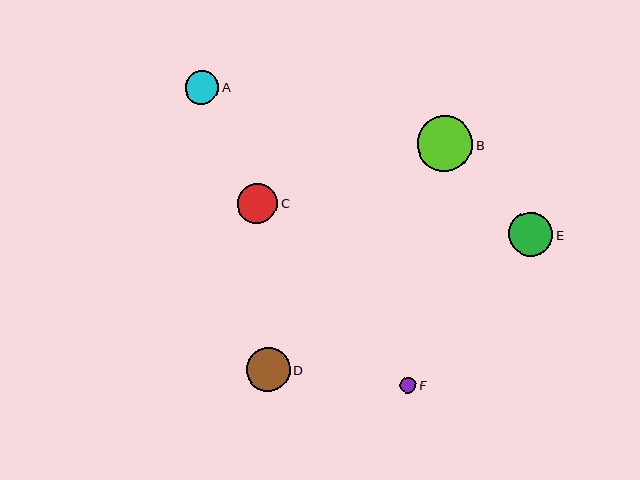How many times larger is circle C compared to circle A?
Circle C is approximately 1.2 times the size of circle A.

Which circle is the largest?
Circle B is the largest with a size of approximately 55 pixels.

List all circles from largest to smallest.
From largest to smallest: B, E, D, C, A, F.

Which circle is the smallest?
Circle F is the smallest with a size of approximately 16 pixels.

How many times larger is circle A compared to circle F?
Circle A is approximately 2.1 times the size of circle F.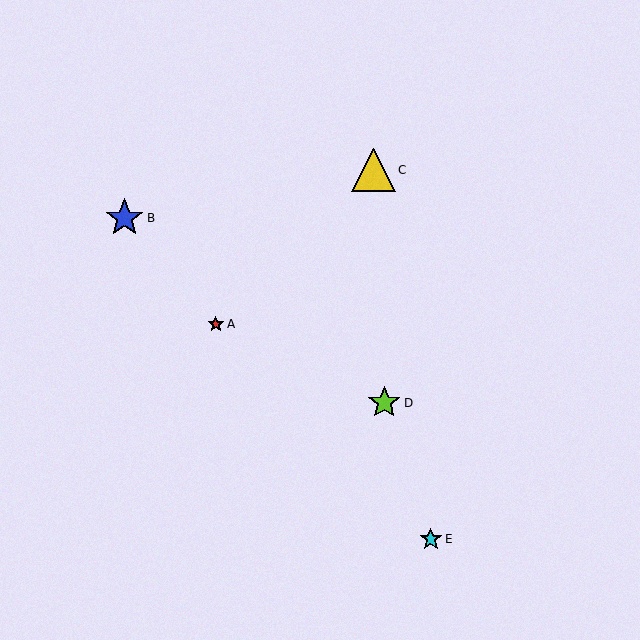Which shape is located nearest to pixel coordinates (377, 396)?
The lime star (labeled D) at (384, 403) is nearest to that location.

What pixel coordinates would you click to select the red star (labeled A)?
Click at (216, 324) to select the red star A.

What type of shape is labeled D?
Shape D is a lime star.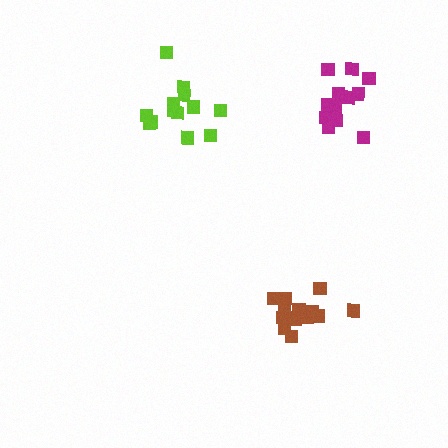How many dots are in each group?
Group 1: 17 dots, Group 2: 13 dots, Group 3: 13 dots (43 total).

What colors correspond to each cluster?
The clusters are colored: brown, magenta, lime.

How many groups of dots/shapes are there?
There are 3 groups.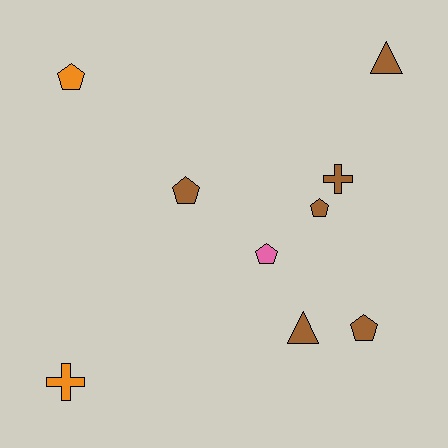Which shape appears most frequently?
Pentagon, with 5 objects.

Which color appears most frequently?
Brown, with 6 objects.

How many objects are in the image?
There are 9 objects.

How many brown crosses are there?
There is 1 brown cross.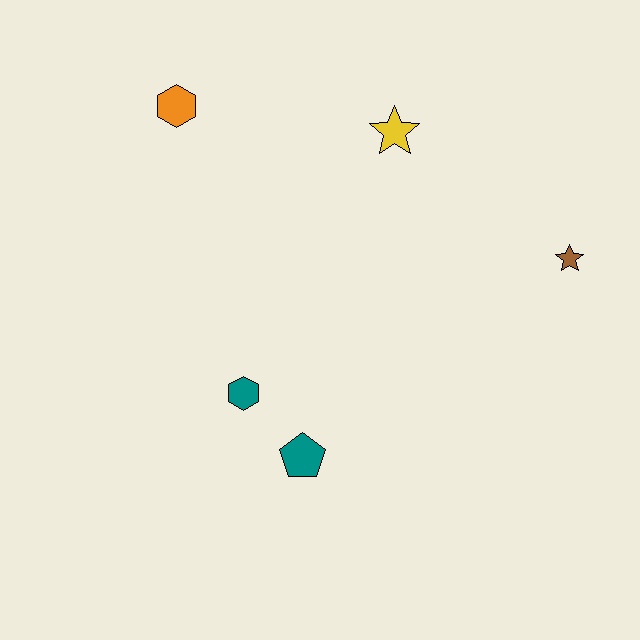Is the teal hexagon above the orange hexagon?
No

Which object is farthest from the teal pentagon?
The orange hexagon is farthest from the teal pentagon.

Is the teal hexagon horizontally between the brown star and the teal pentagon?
No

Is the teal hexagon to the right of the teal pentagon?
No